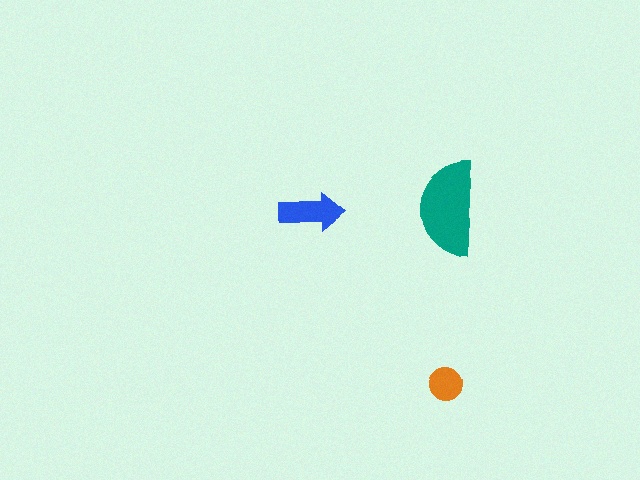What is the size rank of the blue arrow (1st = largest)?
2nd.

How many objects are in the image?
There are 3 objects in the image.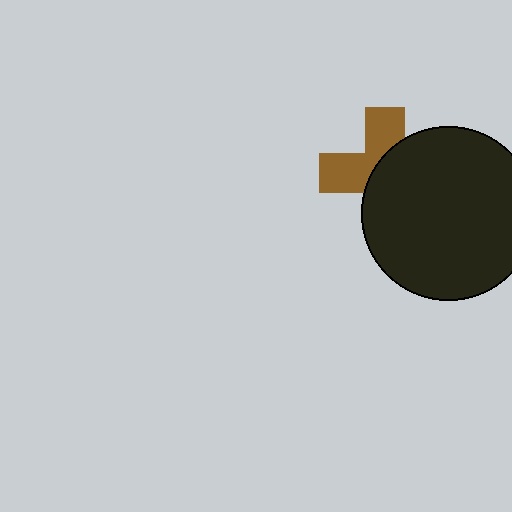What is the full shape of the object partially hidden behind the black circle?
The partially hidden object is a brown cross.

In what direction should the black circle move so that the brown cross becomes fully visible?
The black circle should move right. That is the shortest direction to clear the overlap and leave the brown cross fully visible.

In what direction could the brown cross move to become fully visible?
The brown cross could move left. That would shift it out from behind the black circle entirely.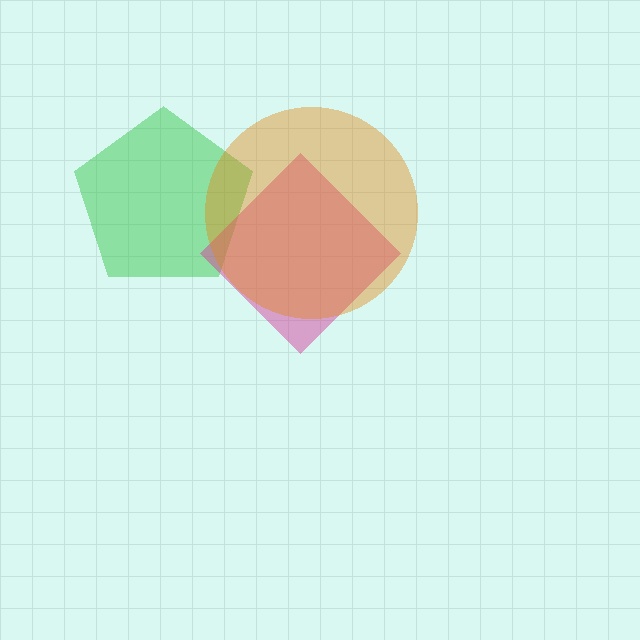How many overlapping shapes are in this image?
There are 3 overlapping shapes in the image.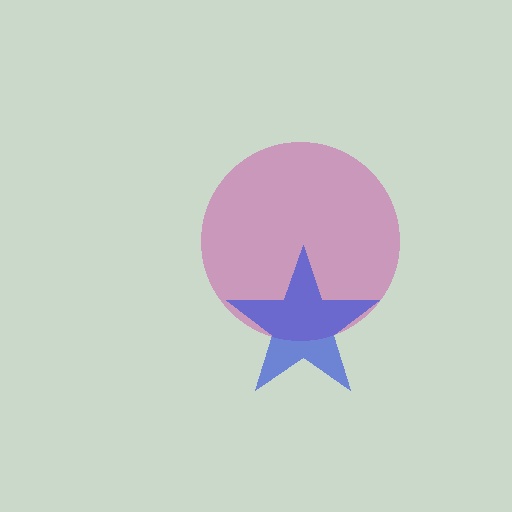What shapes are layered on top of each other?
The layered shapes are: a magenta circle, a blue star.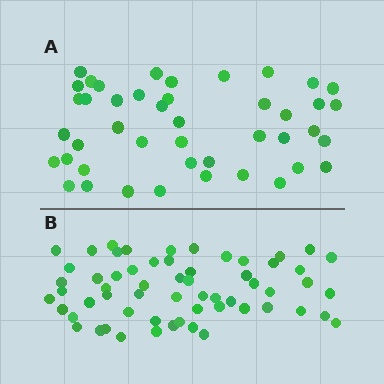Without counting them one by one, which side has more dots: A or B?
Region B (the bottom region) has more dots.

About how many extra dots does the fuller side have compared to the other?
Region B has approximately 15 more dots than region A.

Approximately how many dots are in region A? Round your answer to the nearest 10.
About 40 dots. (The exact count is 44, which rounds to 40.)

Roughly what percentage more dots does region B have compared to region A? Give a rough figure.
About 35% more.